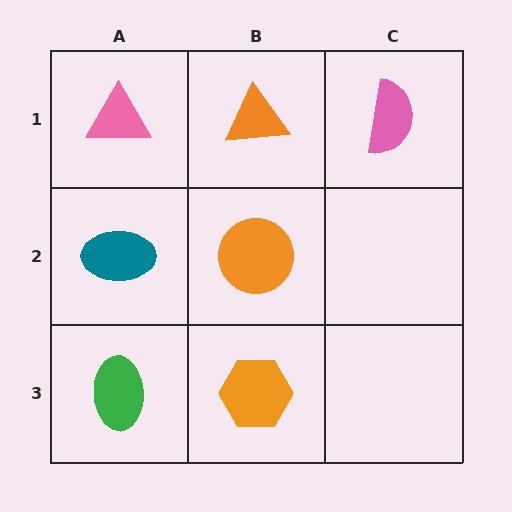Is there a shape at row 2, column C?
No, that cell is empty.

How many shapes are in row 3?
2 shapes.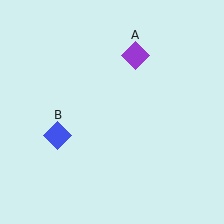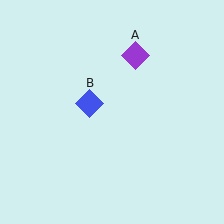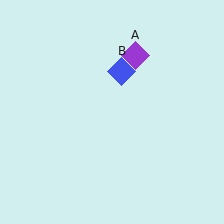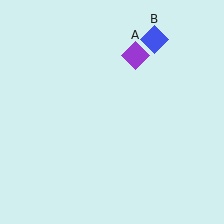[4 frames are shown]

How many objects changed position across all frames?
1 object changed position: blue diamond (object B).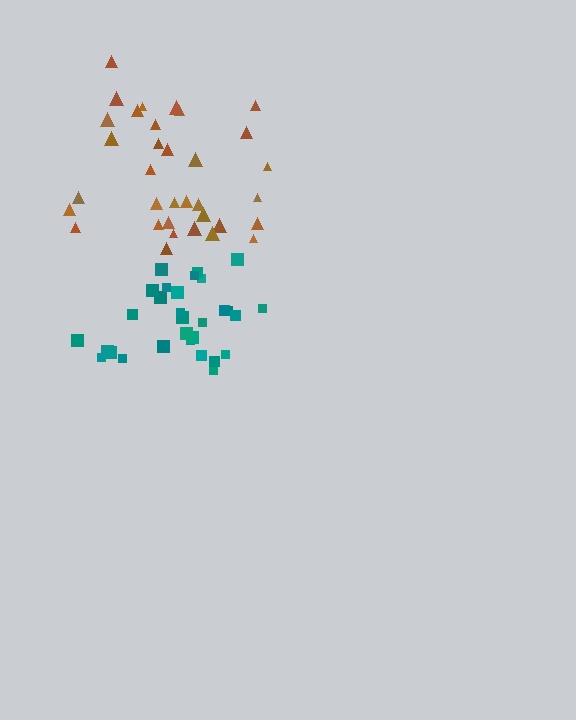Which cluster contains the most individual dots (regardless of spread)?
Brown (34).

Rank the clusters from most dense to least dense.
teal, brown.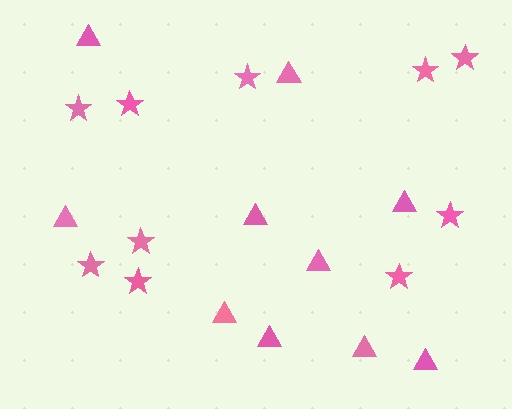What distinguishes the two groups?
There are 2 groups: one group of triangles (10) and one group of stars (10).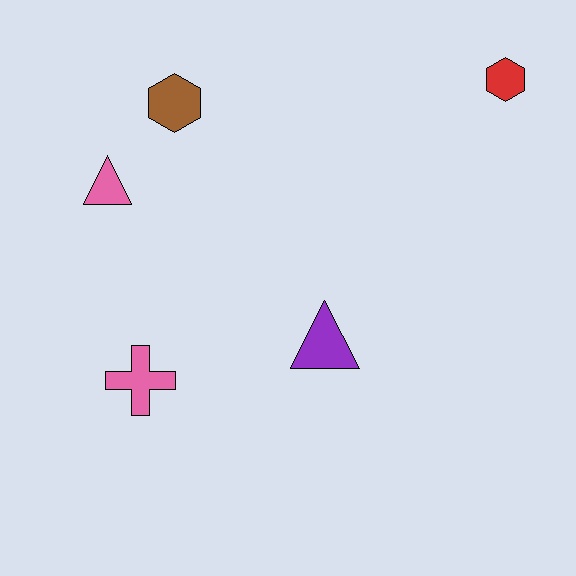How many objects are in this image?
There are 5 objects.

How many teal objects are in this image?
There are no teal objects.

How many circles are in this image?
There are no circles.